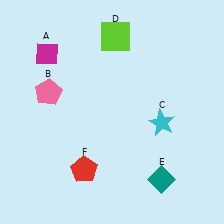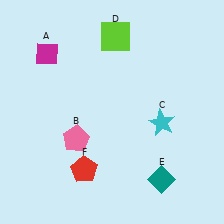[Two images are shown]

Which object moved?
The pink pentagon (B) moved down.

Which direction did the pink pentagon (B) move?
The pink pentagon (B) moved down.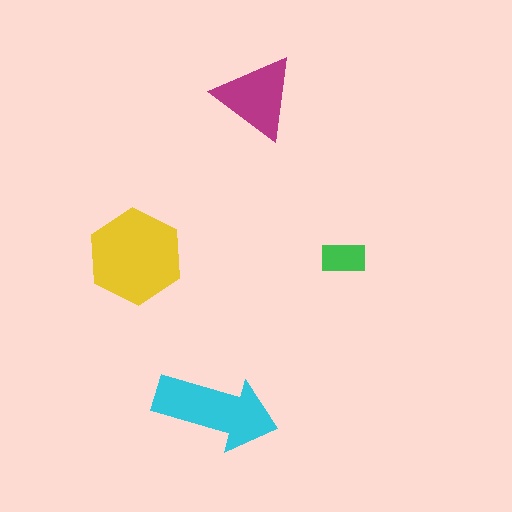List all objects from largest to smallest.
The yellow hexagon, the cyan arrow, the magenta triangle, the green rectangle.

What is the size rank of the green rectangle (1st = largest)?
4th.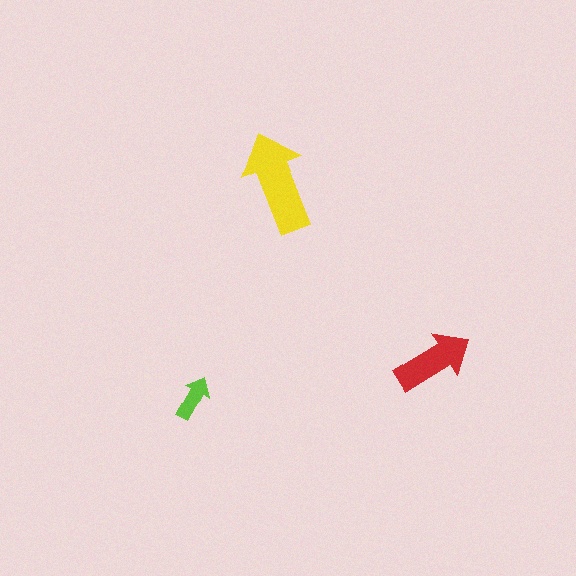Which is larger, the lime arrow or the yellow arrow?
The yellow one.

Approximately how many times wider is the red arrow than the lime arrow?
About 2 times wider.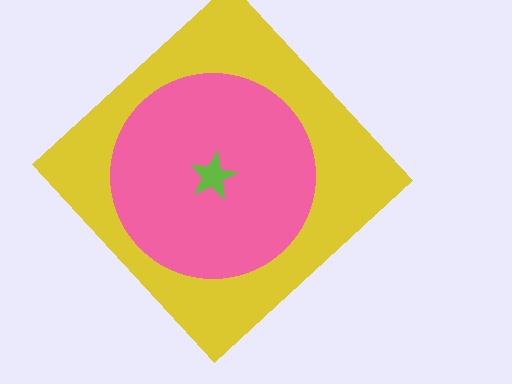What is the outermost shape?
The yellow diamond.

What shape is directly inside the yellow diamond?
The pink circle.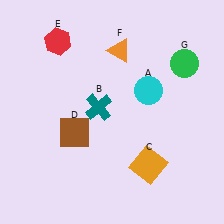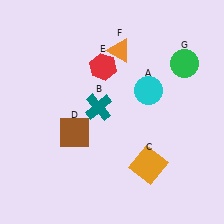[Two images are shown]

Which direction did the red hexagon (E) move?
The red hexagon (E) moved right.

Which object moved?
The red hexagon (E) moved right.